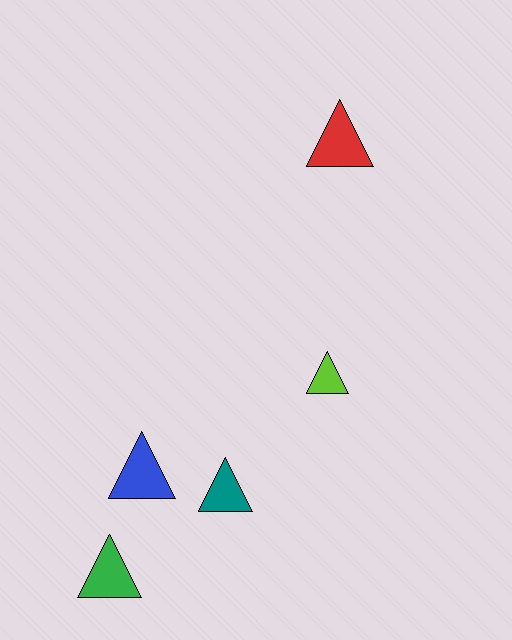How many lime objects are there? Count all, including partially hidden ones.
There is 1 lime object.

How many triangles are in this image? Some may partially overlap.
There are 5 triangles.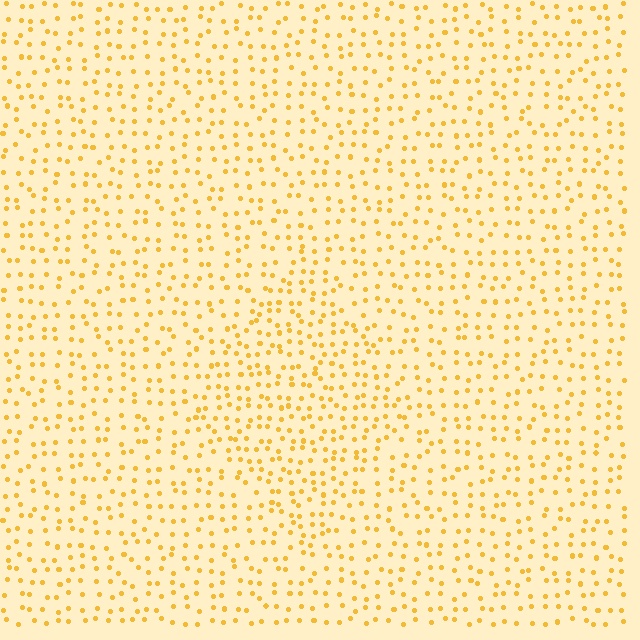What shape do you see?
I see a diamond.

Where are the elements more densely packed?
The elements are more densely packed inside the diamond boundary.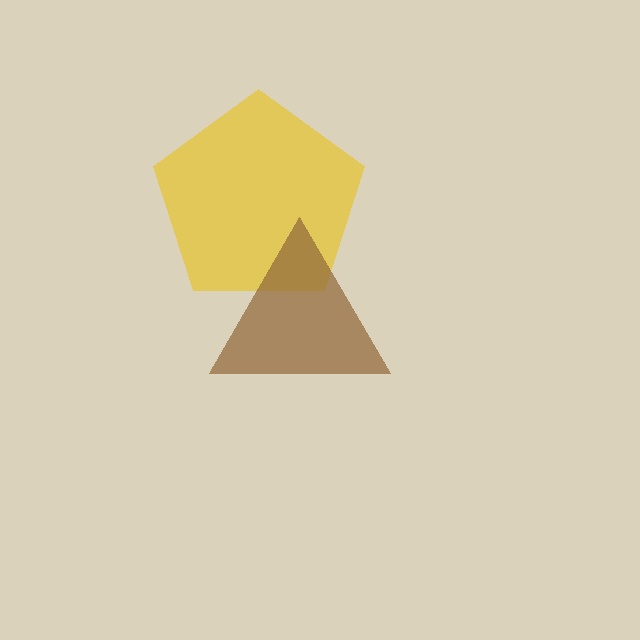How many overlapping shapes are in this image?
There are 2 overlapping shapes in the image.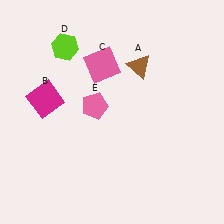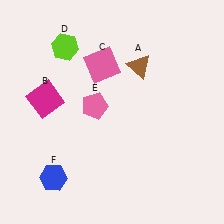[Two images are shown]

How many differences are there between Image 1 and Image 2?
There is 1 difference between the two images.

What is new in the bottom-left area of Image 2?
A blue hexagon (F) was added in the bottom-left area of Image 2.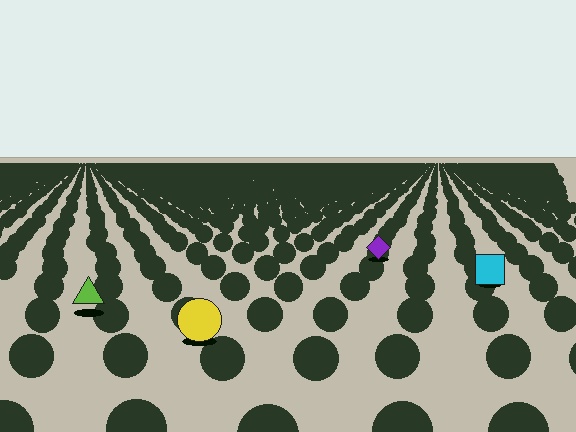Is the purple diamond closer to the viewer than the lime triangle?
No. The lime triangle is closer — you can tell from the texture gradient: the ground texture is coarser near it.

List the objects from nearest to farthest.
From nearest to farthest: the yellow circle, the lime triangle, the cyan square, the purple diamond.